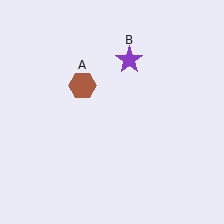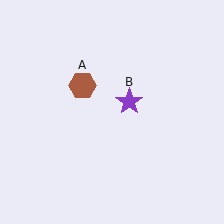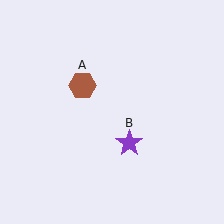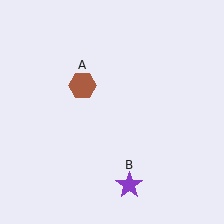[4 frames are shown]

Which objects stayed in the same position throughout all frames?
Brown hexagon (object A) remained stationary.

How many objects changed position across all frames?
1 object changed position: purple star (object B).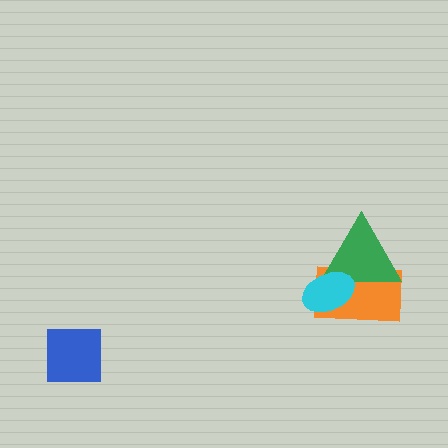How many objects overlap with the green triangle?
2 objects overlap with the green triangle.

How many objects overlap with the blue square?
0 objects overlap with the blue square.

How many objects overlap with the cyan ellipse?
2 objects overlap with the cyan ellipse.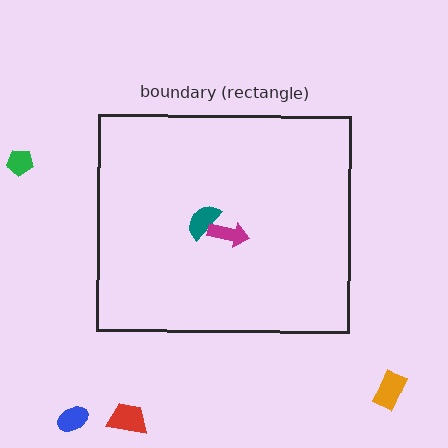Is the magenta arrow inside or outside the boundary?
Inside.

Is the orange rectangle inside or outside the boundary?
Outside.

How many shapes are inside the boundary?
2 inside, 4 outside.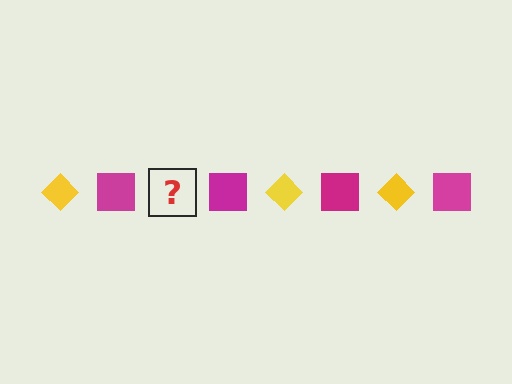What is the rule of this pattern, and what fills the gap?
The rule is that the pattern alternates between yellow diamond and magenta square. The gap should be filled with a yellow diamond.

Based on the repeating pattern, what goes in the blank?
The blank should be a yellow diamond.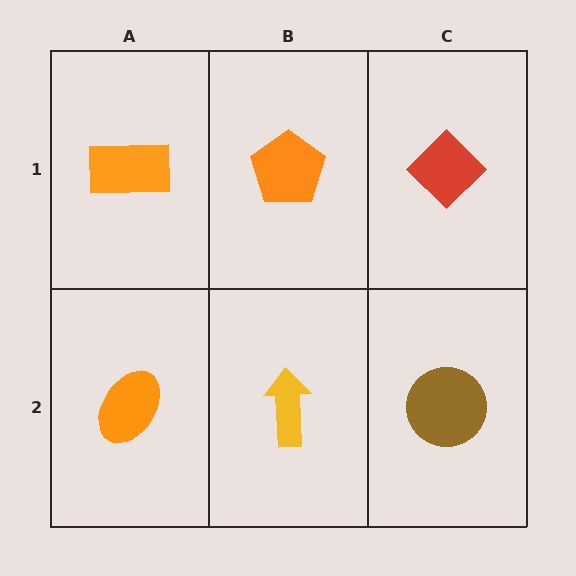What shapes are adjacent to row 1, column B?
A yellow arrow (row 2, column B), an orange rectangle (row 1, column A), a red diamond (row 1, column C).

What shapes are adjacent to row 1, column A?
An orange ellipse (row 2, column A), an orange pentagon (row 1, column B).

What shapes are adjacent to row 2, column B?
An orange pentagon (row 1, column B), an orange ellipse (row 2, column A), a brown circle (row 2, column C).